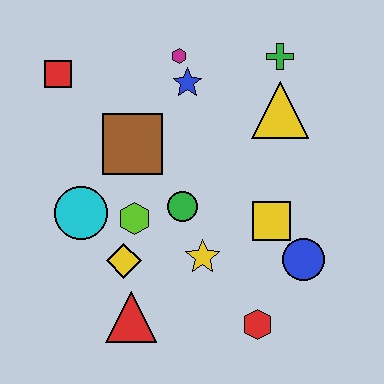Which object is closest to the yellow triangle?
The green cross is closest to the yellow triangle.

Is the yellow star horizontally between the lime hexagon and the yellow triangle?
Yes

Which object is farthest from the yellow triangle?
The red triangle is farthest from the yellow triangle.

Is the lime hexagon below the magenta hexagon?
Yes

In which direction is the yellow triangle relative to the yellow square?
The yellow triangle is above the yellow square.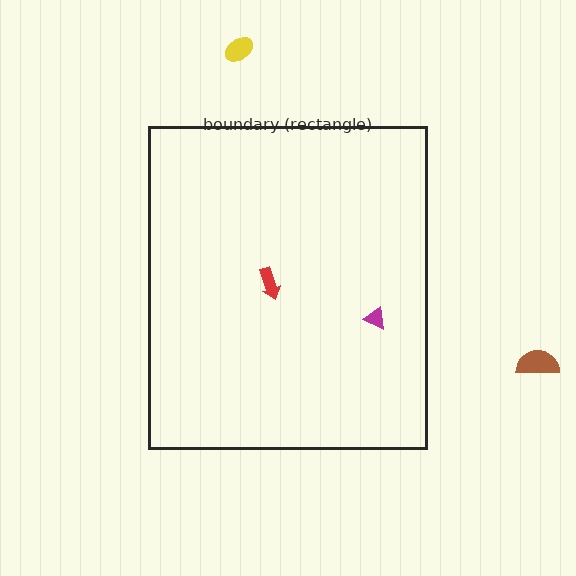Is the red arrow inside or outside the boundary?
Inside.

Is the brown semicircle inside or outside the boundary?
Outside.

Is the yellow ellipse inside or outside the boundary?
Outside.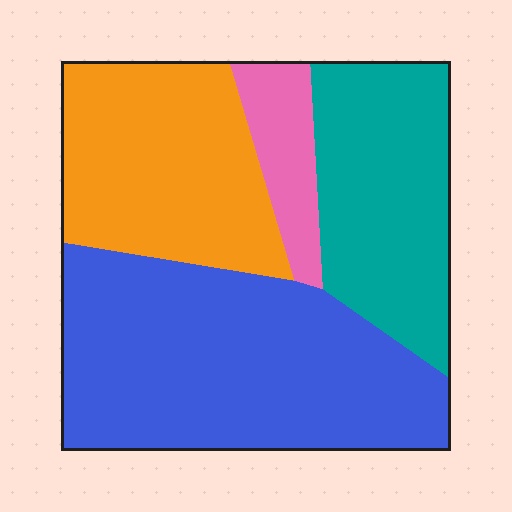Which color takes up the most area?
Blue, at roughly 40%.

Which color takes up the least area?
Pink, at roughly 10%.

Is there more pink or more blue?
Blue.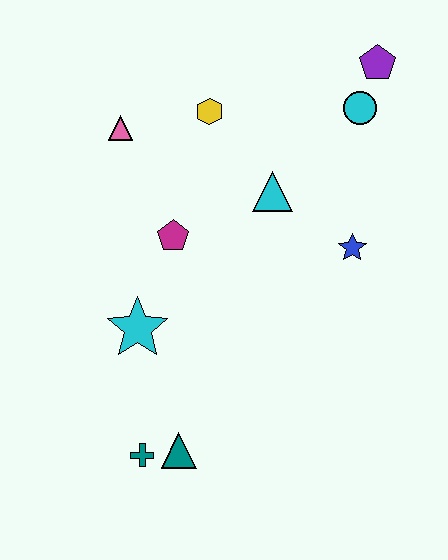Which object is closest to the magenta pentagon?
The cyan star is closest to the magenta pentagon.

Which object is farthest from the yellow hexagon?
The teal cross is farthest from the yellow hexagon.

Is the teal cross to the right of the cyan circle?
No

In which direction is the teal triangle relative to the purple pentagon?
The teal triangle is below the purple pentagon.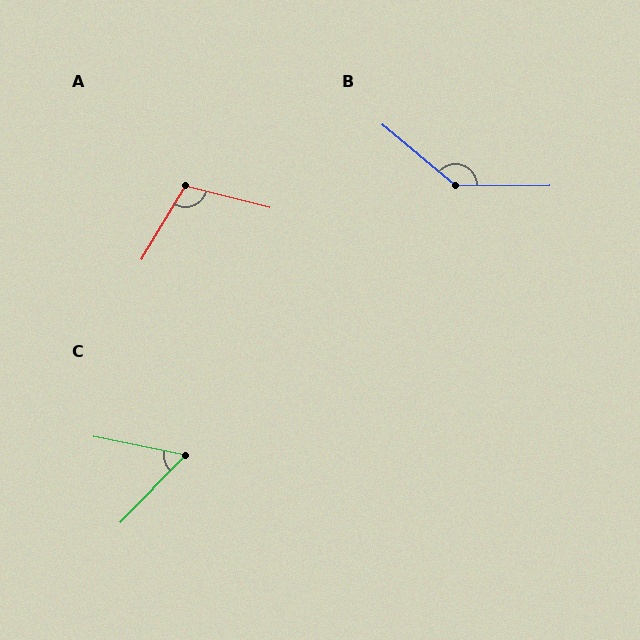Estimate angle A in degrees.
Approximately 107 degrees.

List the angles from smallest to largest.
C (57°), A (107°), B (140°).